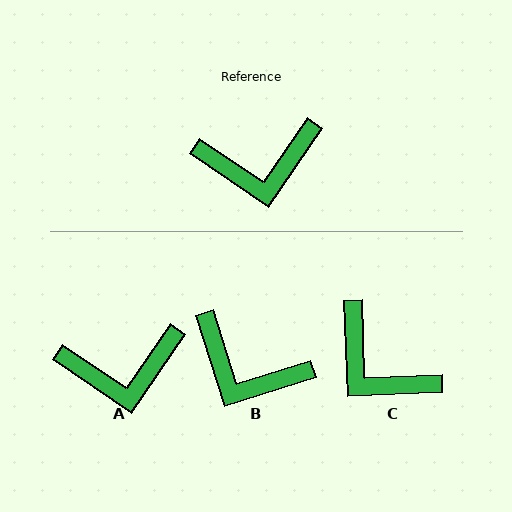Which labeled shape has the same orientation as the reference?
A.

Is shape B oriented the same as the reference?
No, it is off by about 38 degrees.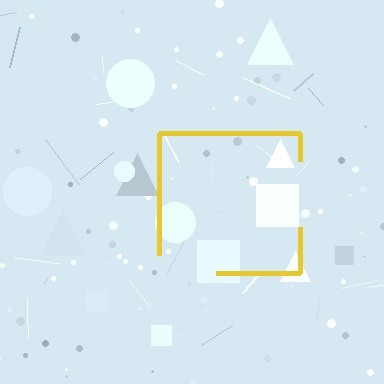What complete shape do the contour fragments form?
The contour fragments form a square.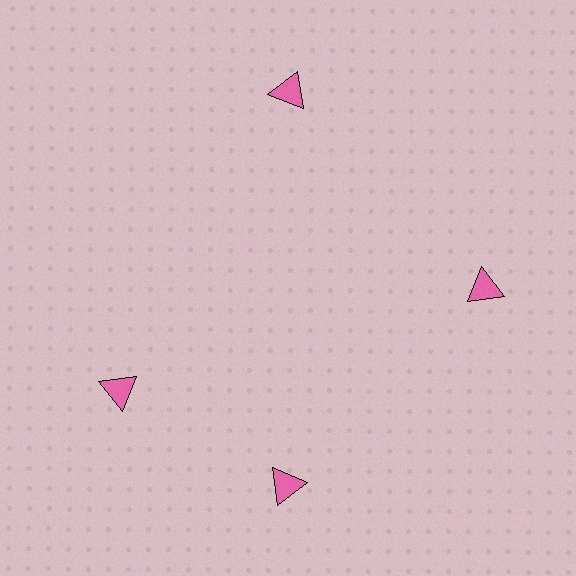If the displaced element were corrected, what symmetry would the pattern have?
It would have 4-fold rotational symmetry — the pattern would map onto itself every 90 degrees.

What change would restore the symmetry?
The symmetry would be restored by rotating it back into even spacing with its neighbors so that all 4 triangles sit at equal angles and equal distance from the center.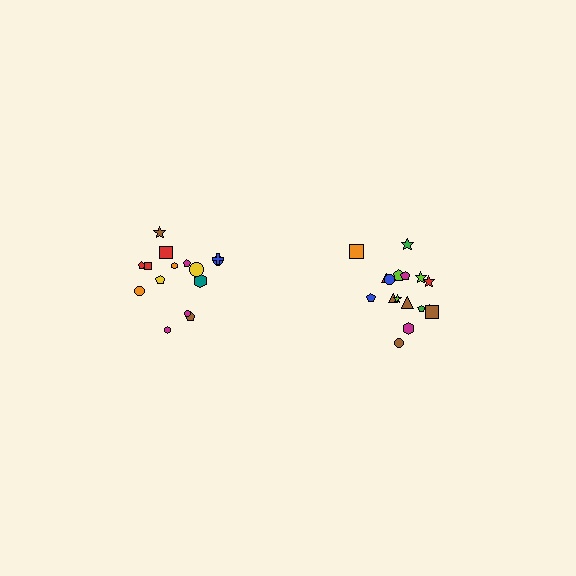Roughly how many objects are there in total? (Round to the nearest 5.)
Roughly 35 objects in total.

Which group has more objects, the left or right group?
The right group.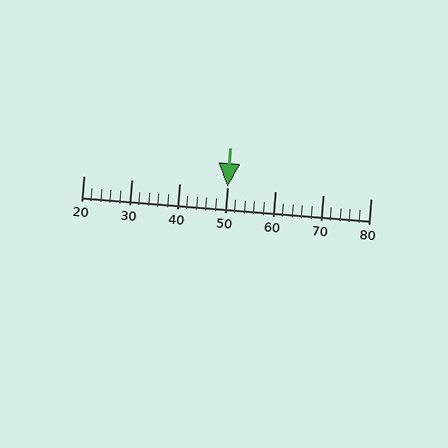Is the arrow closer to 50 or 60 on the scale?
The arrow is closer to 50.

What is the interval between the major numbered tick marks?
The major tick marks are spaced 10 units apart.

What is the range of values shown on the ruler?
The ruler shows values from 20 to 80.